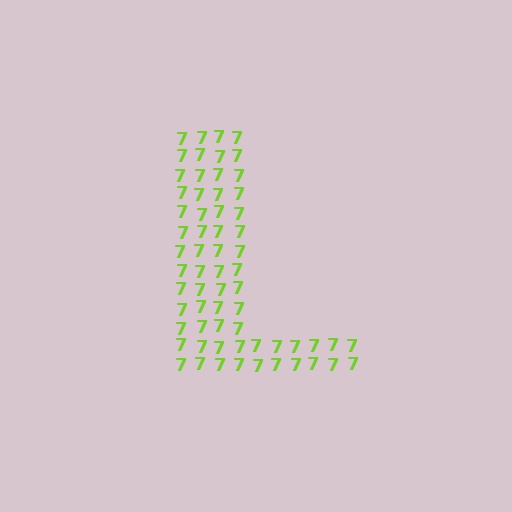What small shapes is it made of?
It is made of small digit 7's.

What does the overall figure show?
The overall figure shows the letter L.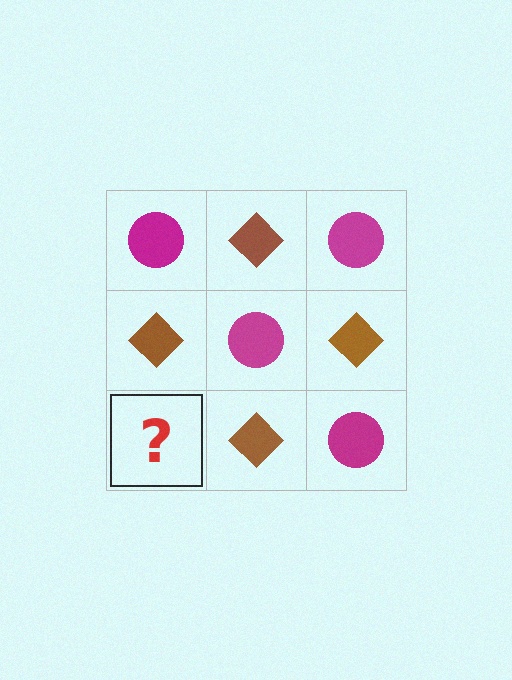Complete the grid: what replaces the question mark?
The question mark should be replaced with a magenta circle.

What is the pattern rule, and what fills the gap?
The rule is that it alternates magenta circle and brown diamond in a checkerboard pattern. The gap should be filled with a magenta circle.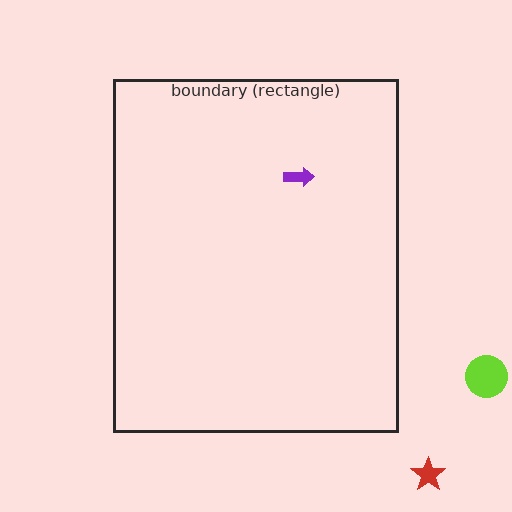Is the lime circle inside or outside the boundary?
Outside.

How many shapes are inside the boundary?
1 inside, 2 outside.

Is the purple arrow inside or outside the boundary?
Inside.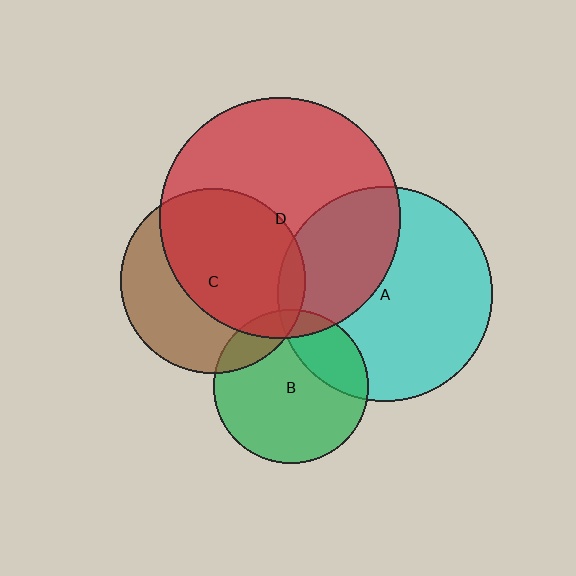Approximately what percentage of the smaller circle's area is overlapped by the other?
Approximately 60%.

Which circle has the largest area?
Circle D (red).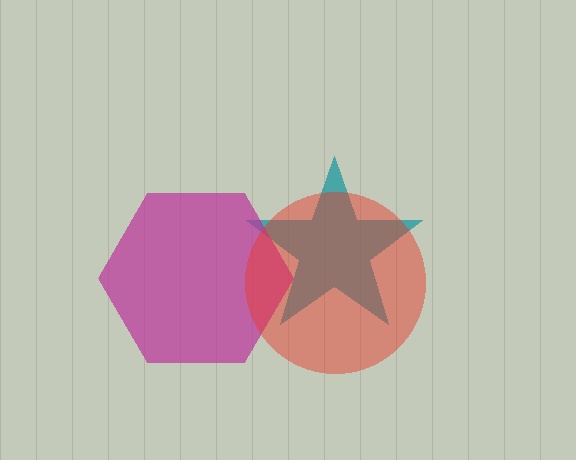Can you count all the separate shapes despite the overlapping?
Yes, there are 3 separate shapes.